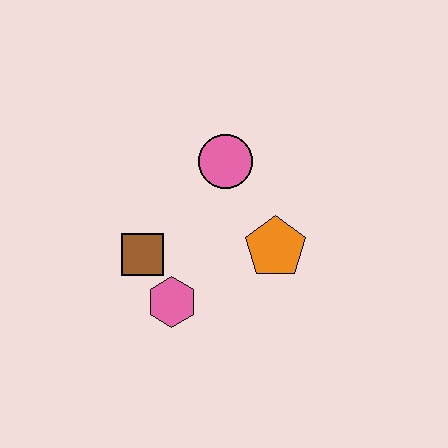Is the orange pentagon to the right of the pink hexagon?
Yes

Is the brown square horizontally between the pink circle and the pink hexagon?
No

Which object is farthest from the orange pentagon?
The brown square is farthest from the orange pentagon.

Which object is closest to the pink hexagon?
The brown square is closest to the pink hexagon.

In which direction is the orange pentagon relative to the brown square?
The orange pentagon is to the right of the brown square.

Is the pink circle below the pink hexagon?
No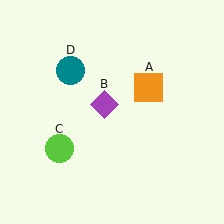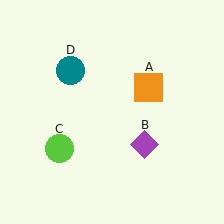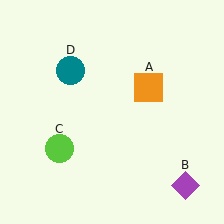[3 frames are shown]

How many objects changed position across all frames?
1 object changed position: purple diamond (object B).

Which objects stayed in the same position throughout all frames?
Orange square (object A) and lime circle (object C) and teal circle (object D) remained stationary.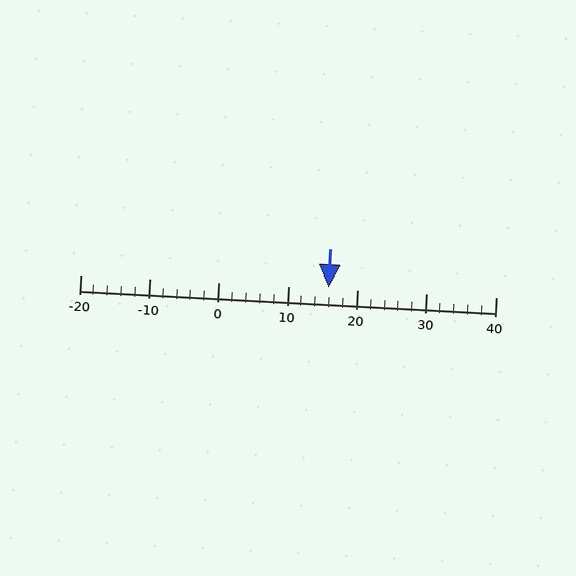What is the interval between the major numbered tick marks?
The major tick marks are spaced 10 units apart.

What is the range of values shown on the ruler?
The ruler shows values from -20 to 40.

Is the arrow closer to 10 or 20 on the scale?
The arrow is closer to 20.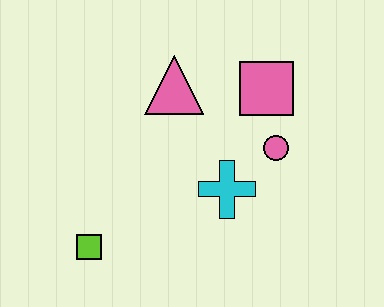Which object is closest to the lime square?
The cyan cross is closest to the lime square.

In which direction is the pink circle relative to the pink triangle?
The pink circle is to the right of the pink triangle.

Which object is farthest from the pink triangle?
The lime square is farthest from the pink triangle.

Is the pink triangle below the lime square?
No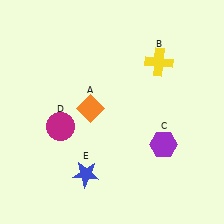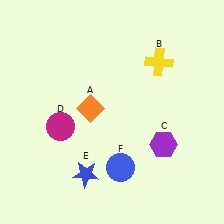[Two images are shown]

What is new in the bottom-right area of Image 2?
A blue circle (F) was added in the bottom-right area of Image 2.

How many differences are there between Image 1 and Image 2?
There is 1 difference between the two images.